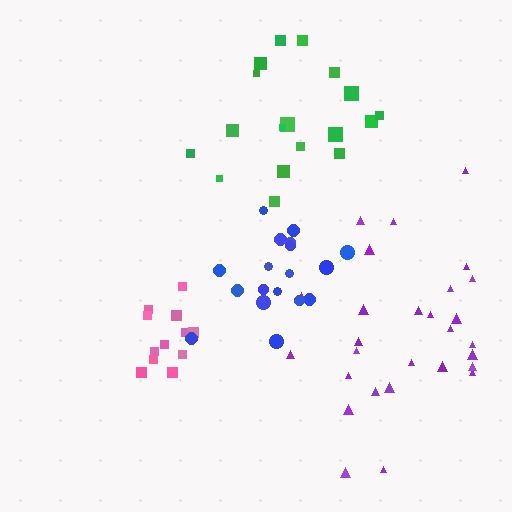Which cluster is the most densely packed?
Pink.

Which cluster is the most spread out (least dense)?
Green.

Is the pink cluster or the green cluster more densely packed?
Pink.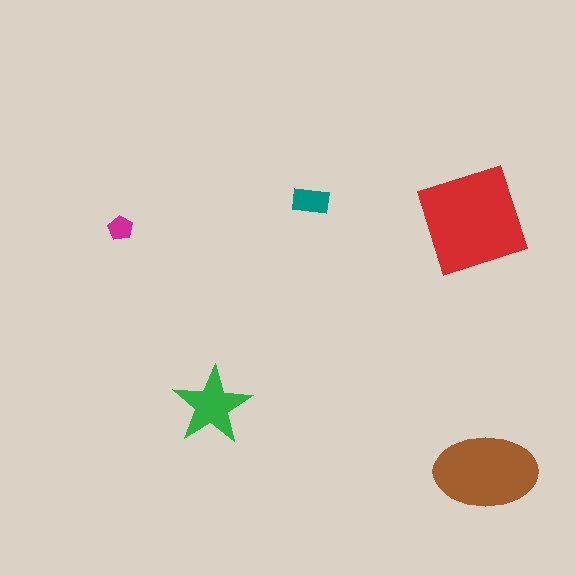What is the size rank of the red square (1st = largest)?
1st.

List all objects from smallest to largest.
The magenta pentagon, the teal rectangle, the green star, the brown ellipse, the red square.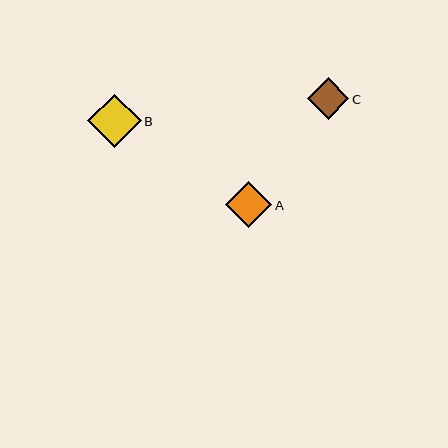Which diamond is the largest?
Diamond B is the largest with a size of approximately 53 pixels.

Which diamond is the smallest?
Diamond C is the smallest with a size of approximately 41 pixels.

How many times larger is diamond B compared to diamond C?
Diamond B is approximately 1.3 times the size of diamond C.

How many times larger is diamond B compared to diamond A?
Diamond B is approximately 1.2 times the size of diamond A.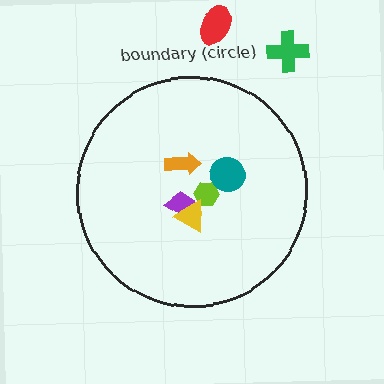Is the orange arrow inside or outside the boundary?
Inside.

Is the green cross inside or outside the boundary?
Outside.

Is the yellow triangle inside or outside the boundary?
Inside.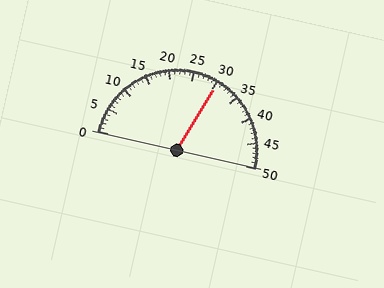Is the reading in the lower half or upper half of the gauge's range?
The reading is in the upper half of the range (0 to 50).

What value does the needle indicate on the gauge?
The needle indicates approximately 30.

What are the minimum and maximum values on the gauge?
The gauge ranges from 0 to 50.